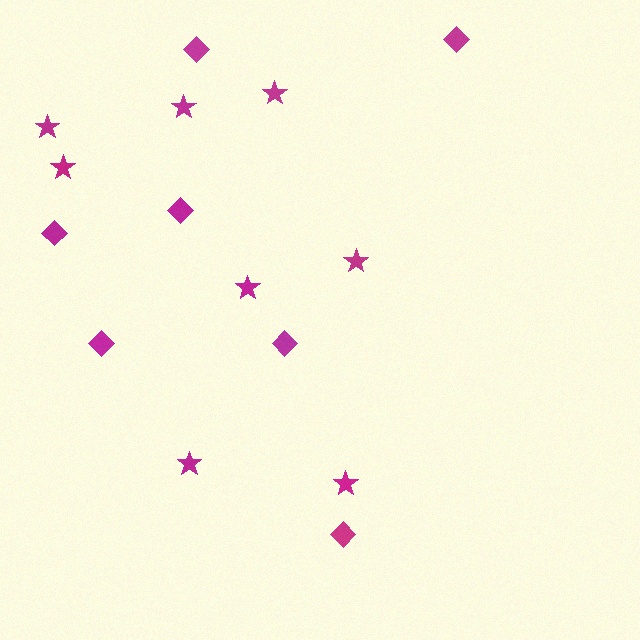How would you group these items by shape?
There are 2 groups: one group of stars (8) and one group of diamonds (7).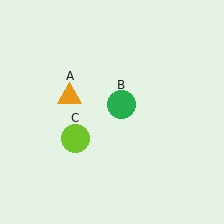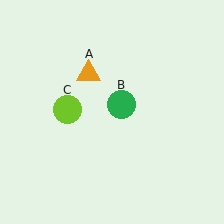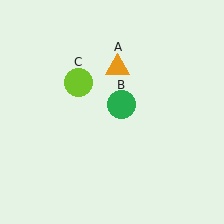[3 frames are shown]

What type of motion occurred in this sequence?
The orange triangle (object A), lime circle (object C) rotated clockwise around the center of the scene.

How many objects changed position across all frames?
2 objects changed position: orange triangle (object A), lime circle (object C).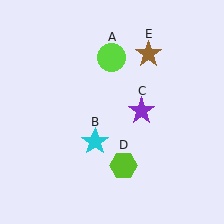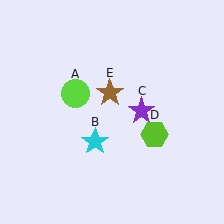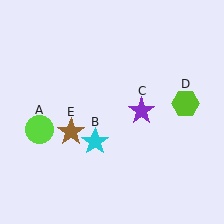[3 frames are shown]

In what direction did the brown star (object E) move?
The brown star (object E) moved down and to the left.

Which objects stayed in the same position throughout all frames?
Cyan star (object B) and purple star (object C) remained stationary.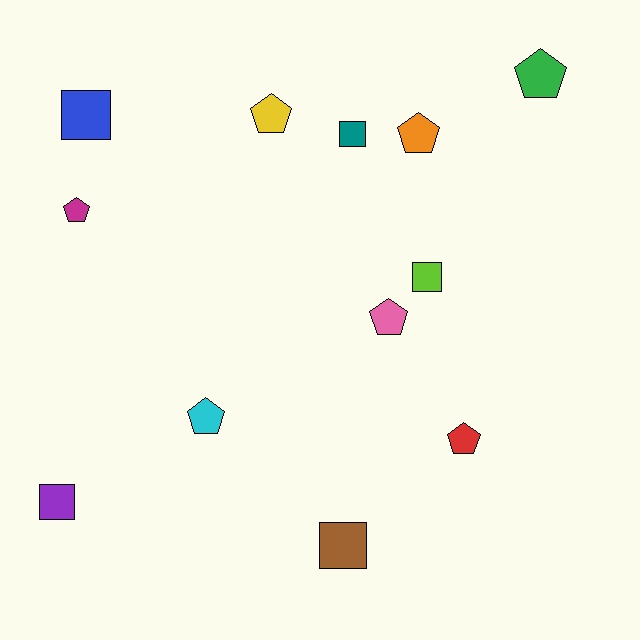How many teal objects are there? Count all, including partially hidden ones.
There is 1 teal object.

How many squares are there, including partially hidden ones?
There are 5 squares.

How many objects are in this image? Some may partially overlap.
There are 12 objects.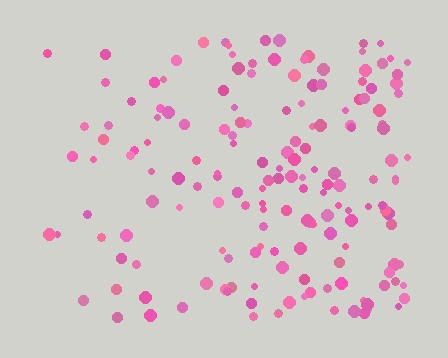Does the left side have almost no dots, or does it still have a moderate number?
Still a moderate number, just noticeably fewer than the right.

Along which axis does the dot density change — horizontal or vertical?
Horizontal.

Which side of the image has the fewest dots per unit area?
The left.